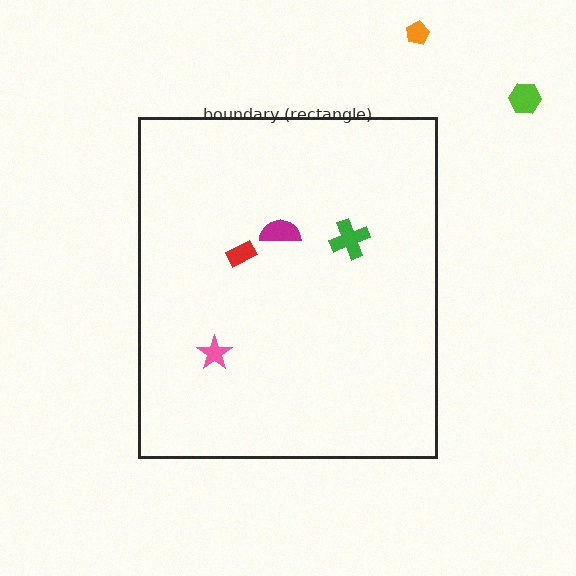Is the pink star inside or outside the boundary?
Inside.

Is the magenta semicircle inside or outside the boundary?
Inside.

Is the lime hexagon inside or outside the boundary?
Outside.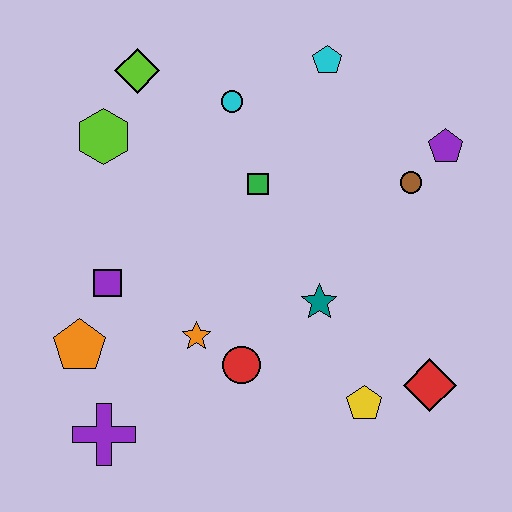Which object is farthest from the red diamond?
The lime diamond is farthest from the red diamond.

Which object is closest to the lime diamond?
The lime hexagon is closest to the lime diamond.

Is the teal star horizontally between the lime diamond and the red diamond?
Yes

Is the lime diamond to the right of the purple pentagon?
No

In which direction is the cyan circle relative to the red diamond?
The cyan circle is above the red diamond.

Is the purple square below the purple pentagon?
Yes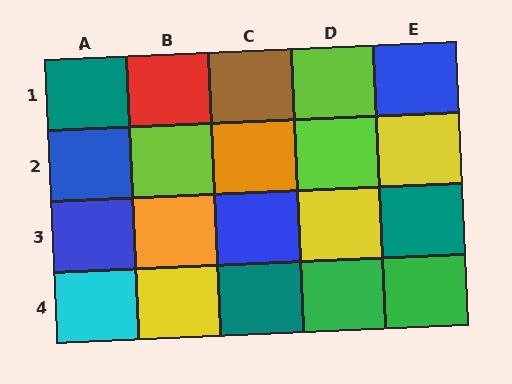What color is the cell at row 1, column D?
Lime.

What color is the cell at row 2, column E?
Yellow.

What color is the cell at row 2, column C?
Orange.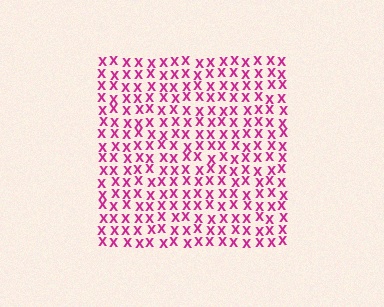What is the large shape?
The large shape is a square.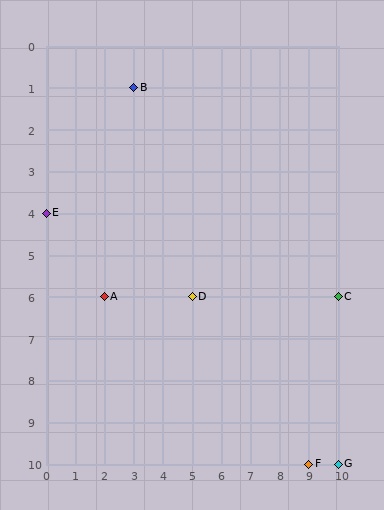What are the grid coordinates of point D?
Point D is at grid coordinates (5, 6).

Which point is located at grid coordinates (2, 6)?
Point A is at (2, 6).